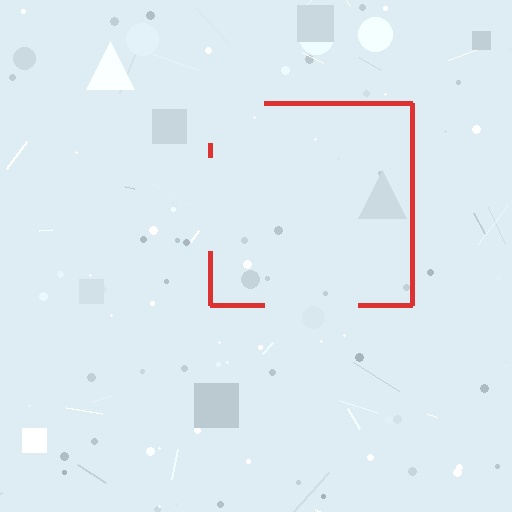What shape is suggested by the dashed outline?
The dashed outline suggests a square.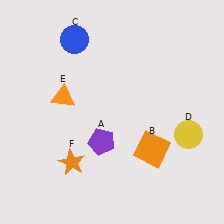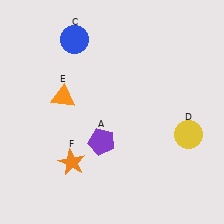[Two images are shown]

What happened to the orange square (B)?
The orange square (B) was removed in Image 2. It was in the bottom-right area of Image 1.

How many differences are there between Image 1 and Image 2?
There is 1 difference between the two images.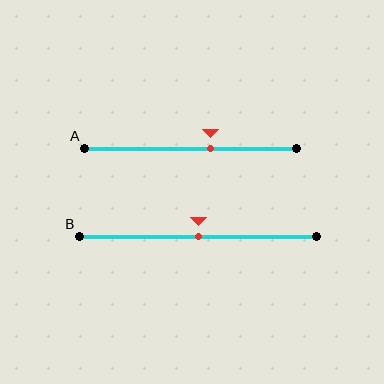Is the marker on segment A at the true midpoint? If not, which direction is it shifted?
No, the marker on segment A is shifted to the right by about 9% of the segment length.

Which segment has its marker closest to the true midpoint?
Segment B has its marker closest to the true midpoint.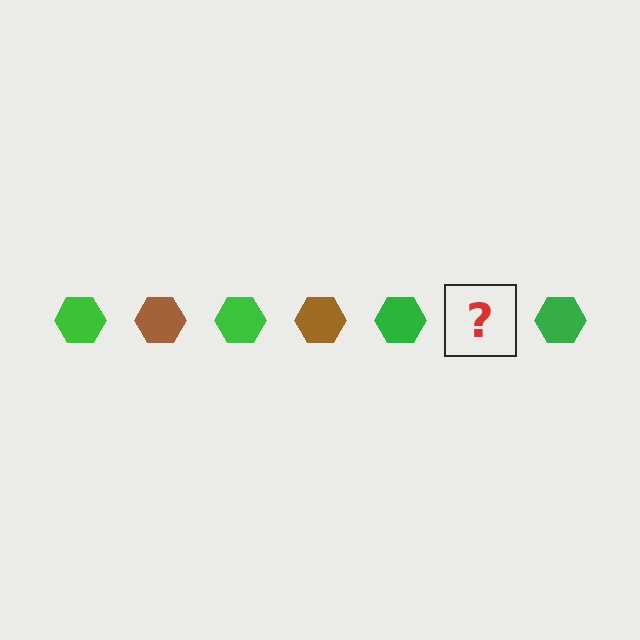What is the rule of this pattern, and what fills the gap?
The rule is that the pattern cycles through green, brown hexagons. The gap should be filled with a brown hexagon.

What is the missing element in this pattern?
The missing element is a brown hexagon.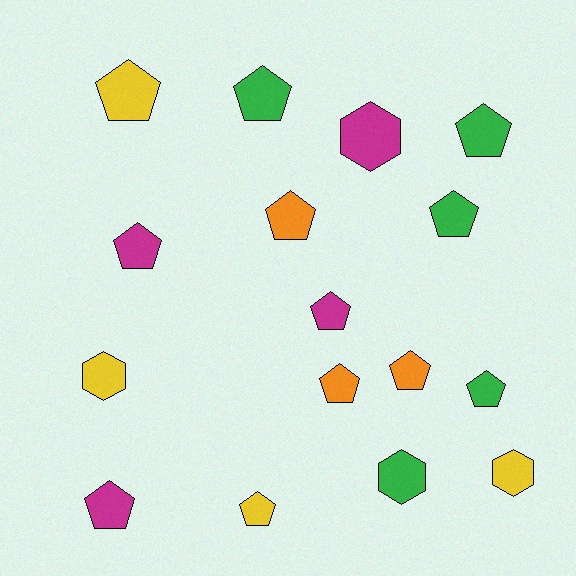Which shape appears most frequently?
Pentagon, with 12 objects.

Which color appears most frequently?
Green, with 5 objects.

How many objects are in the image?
There are 16 objects.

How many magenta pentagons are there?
There are 3 magenta pentagons.